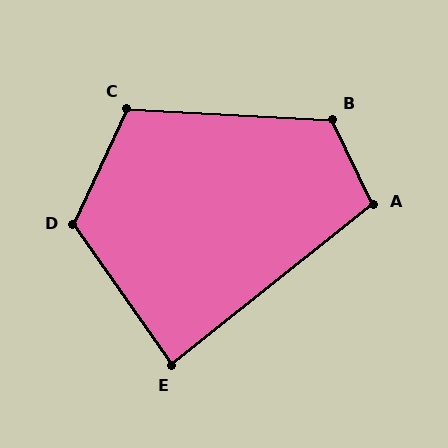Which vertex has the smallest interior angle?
E, at approximately 86 degrees.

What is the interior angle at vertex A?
Approximately 103 degrees (obtuse).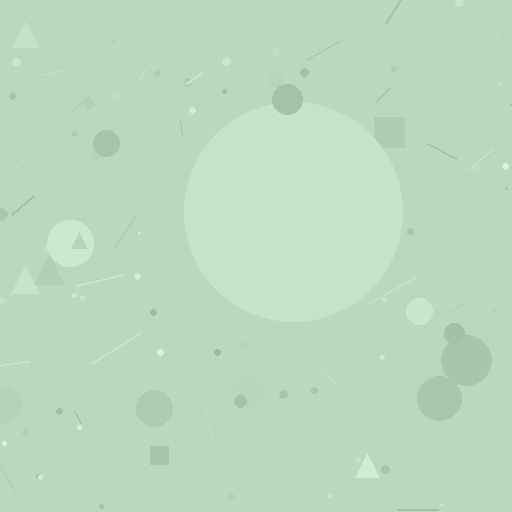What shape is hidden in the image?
A circle is hidden in the image.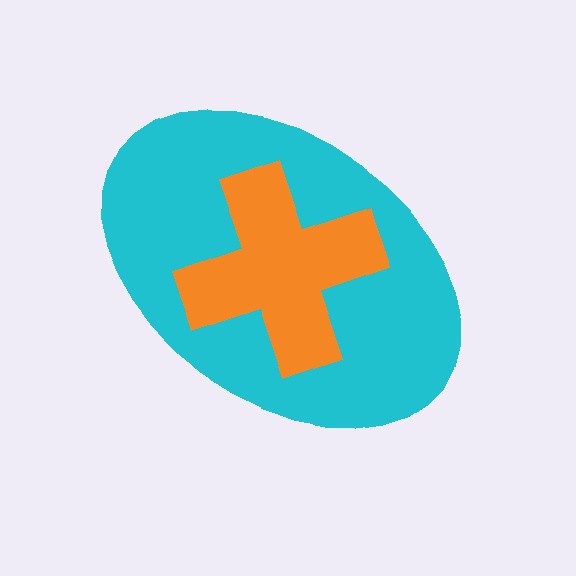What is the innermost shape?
The orange cross.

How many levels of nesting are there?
2.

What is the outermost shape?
The cyan ellipse.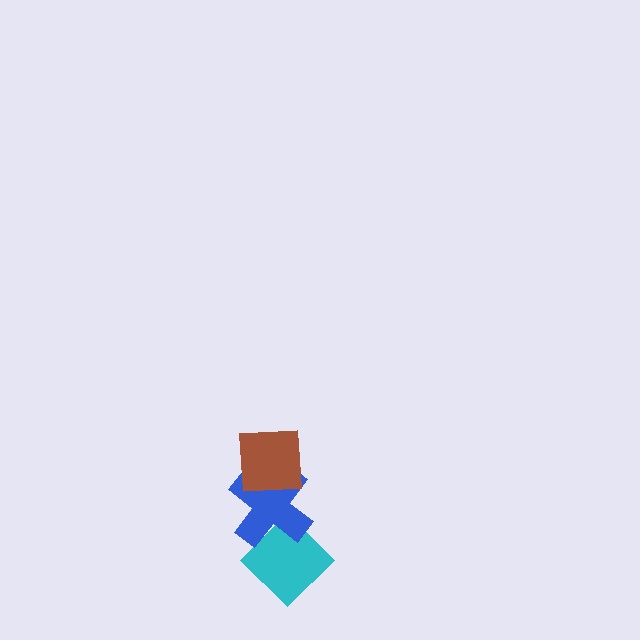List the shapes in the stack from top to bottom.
From top to bottom: the brown square, the blue cross, the cyan diamond.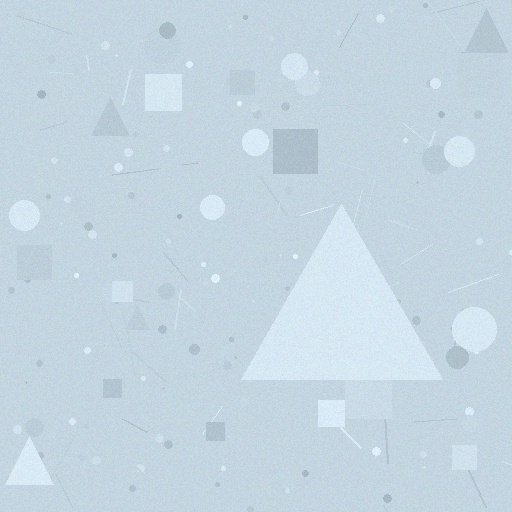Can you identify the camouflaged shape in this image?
The camouflaged shape is a triangle.